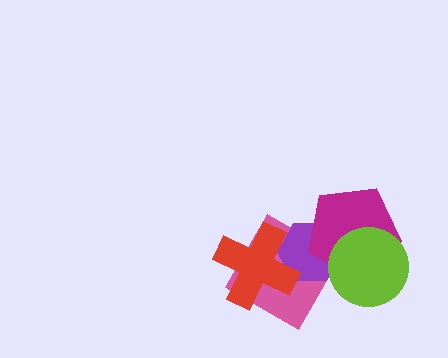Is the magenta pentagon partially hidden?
Yes, it is partially covered by another shape.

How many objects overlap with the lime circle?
2 objects overlap with the lime circle.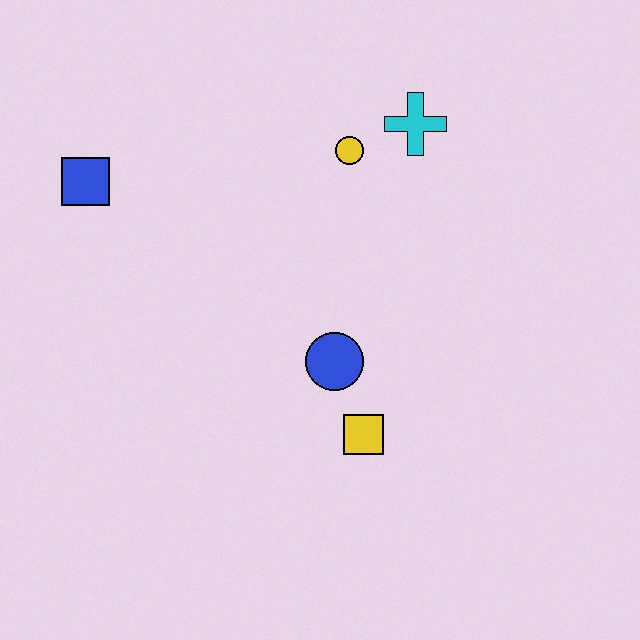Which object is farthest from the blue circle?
The blue square is farthest from the blue circle.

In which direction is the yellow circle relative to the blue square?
The yellow circle is to the right of the blue square.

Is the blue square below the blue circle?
No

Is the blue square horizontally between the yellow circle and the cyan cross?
No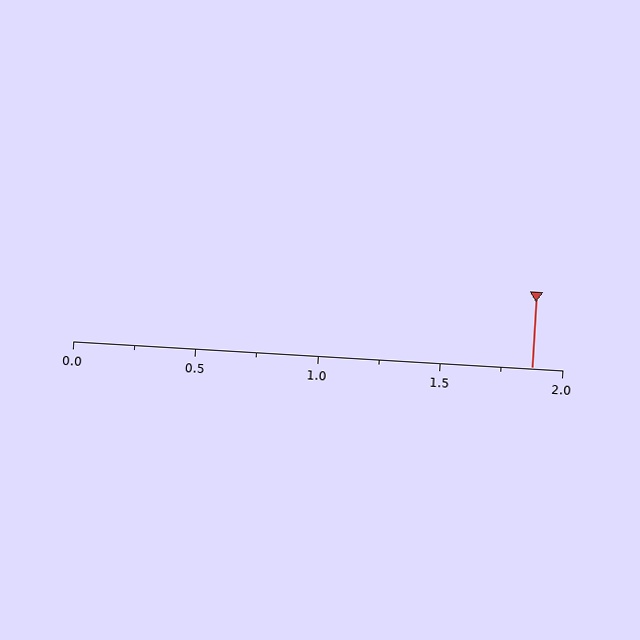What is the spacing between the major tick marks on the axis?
The major ticks are spaced 0.5 apart.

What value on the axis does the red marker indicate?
The marker indicates approximately 1.88.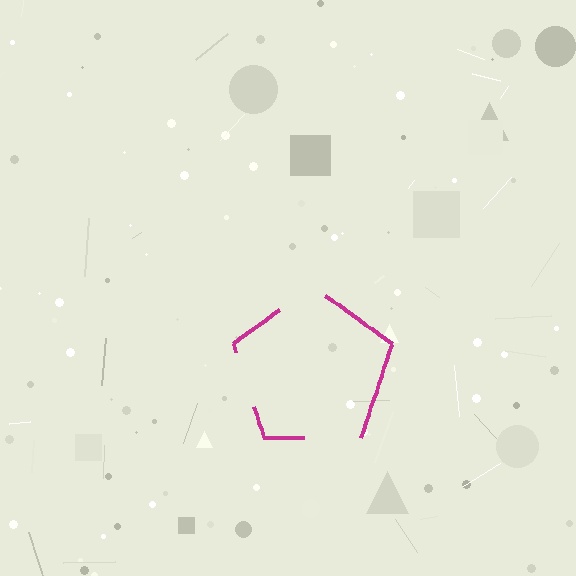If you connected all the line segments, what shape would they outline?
They would outline a pentagon.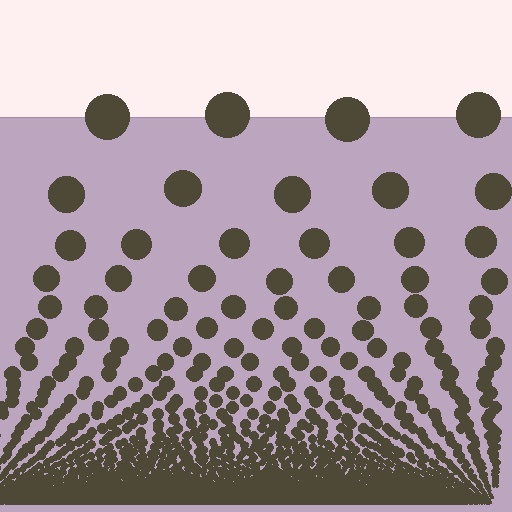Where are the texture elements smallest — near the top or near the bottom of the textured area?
Near the bottom.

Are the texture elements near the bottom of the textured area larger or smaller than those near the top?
Smaller. The gradient is inverted — elements near the bottom are smaller and denser.